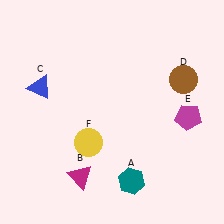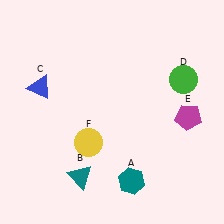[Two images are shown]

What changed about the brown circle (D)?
In Image 1, D is brown. In Image 2, it changed to green.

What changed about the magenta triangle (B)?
In Image 1, B is magenta. In Image 2, it changed to teal.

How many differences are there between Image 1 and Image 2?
There are 2 differences between the two images.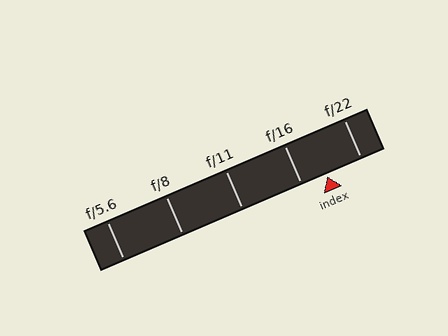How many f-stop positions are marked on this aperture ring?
There are 5 f-stop positions marked.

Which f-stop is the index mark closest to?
The index mark is closest to f/16.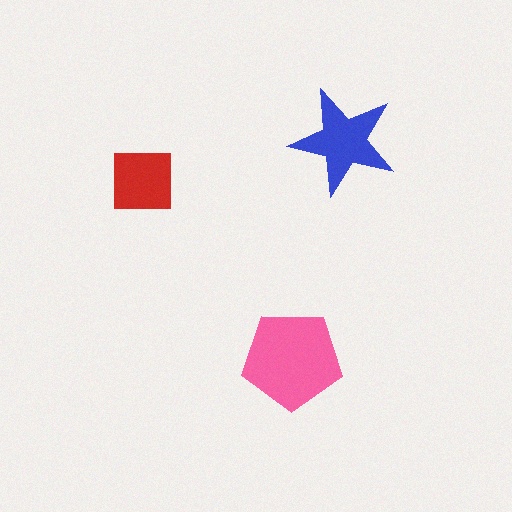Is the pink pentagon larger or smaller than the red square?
Larger.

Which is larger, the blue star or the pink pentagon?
The pink pentagon.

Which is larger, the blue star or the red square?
The blue star.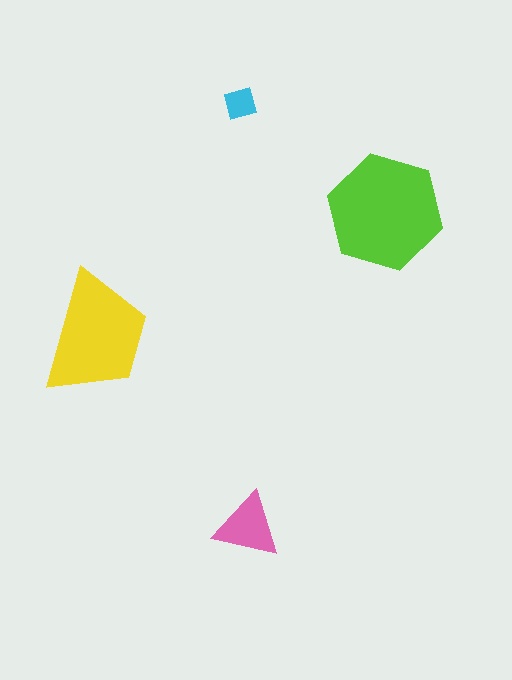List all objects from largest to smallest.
The lime hexagon, the yellow trapezoid, the pink triangle, the cyan diamond.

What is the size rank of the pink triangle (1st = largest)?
3rd.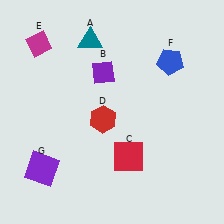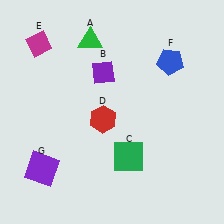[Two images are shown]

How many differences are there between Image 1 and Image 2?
There are 2 differences between the two images.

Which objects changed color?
A changed from teal to green. C changed from red to green.